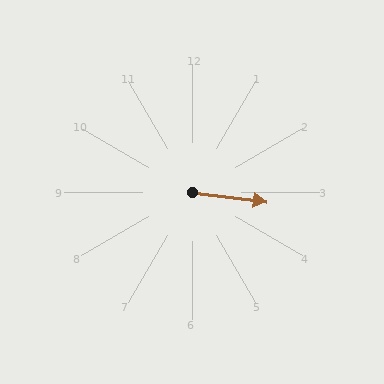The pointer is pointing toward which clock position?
Roughly 3 o'clock.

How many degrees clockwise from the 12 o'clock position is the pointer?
Approximately 97 degrees.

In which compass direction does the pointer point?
East.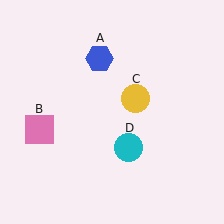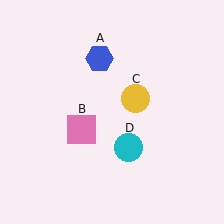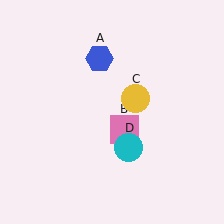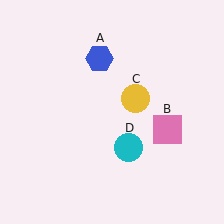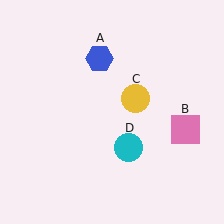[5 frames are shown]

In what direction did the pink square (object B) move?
The pink square (object B) moved right.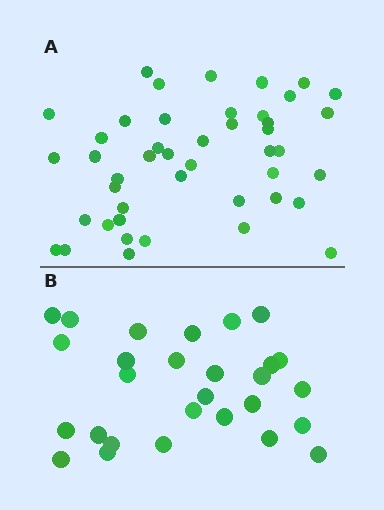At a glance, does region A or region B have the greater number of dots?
Region A (the top region) has more dots.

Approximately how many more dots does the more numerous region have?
Region A has approximately 15 more dots than region B.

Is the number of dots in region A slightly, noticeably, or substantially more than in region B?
Region A has substantially more. The ratio is roughly 1.6 to 1.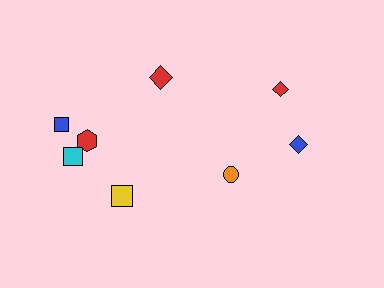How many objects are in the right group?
There are 3 objects.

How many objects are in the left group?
There are 5 objects.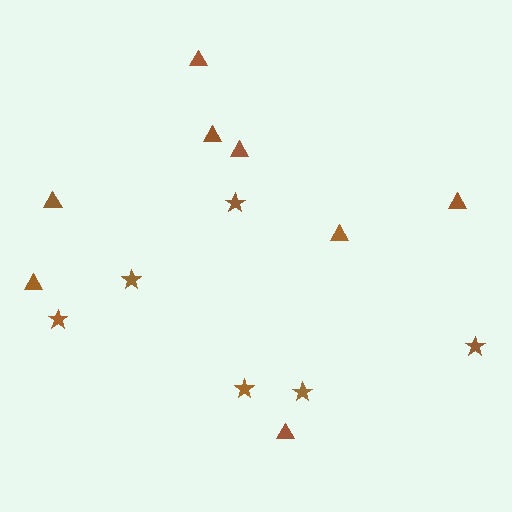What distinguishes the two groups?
There are 2 groups: one group of triangles (8) and one group of stars (6).